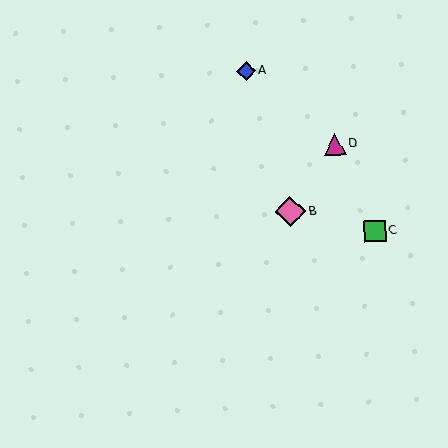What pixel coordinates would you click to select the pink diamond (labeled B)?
Click at (290, 212) to select the pink diamond B.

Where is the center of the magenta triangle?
The center of the magenta triangle is at (335, 144).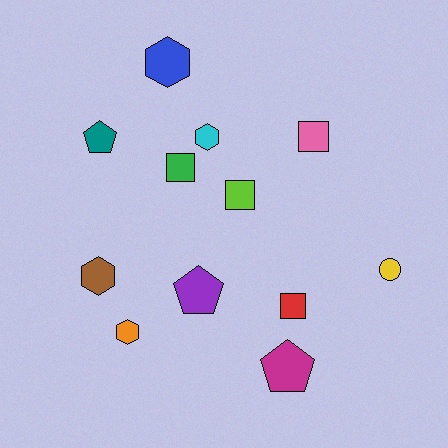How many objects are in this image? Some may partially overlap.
There are 12 objects.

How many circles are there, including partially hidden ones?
There is 1 circle.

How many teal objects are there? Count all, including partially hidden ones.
There is 1 teal object.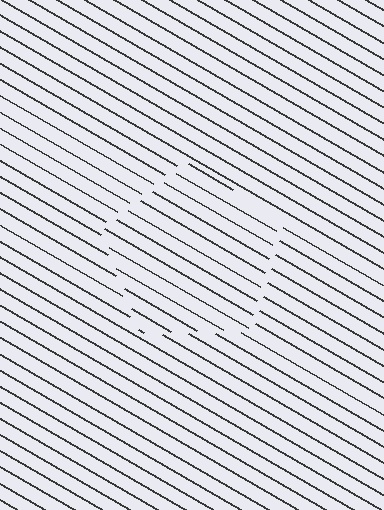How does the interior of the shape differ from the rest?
The interior of the shape contains the same grating, shifted by half a period — the contour is defined by the phase discontinuity where line-ends from the inner and outer gratings abut.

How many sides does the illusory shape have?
5 sides — the line-ends trace a pentagon.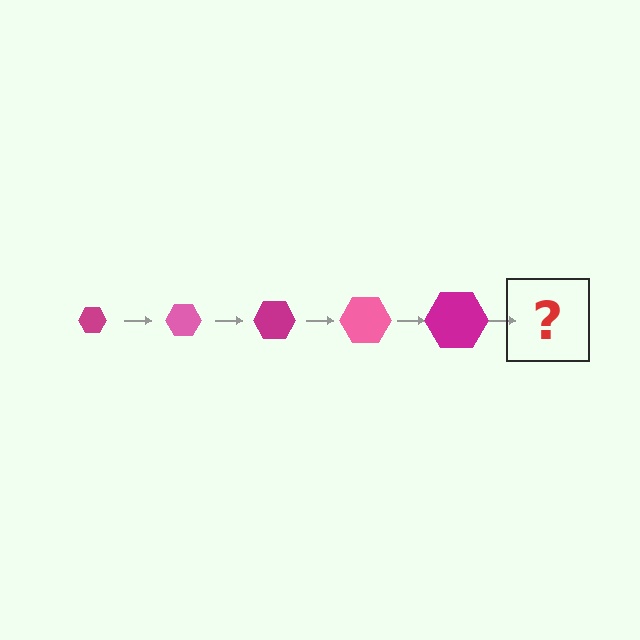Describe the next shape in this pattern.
It should be a pink hexagon, larger than the previous one.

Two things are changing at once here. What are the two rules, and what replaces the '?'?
The two rules are that the hexagon grows larger each step and the color cycles through magenta and pink. The '?' should be a pink hexagon, larger than the previous one.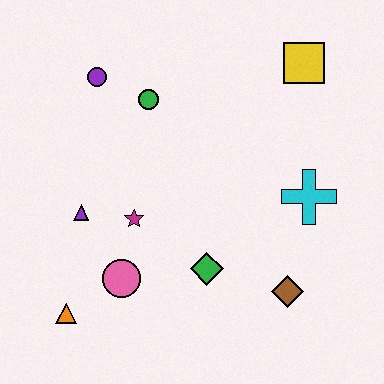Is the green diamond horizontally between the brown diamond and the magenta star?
Yes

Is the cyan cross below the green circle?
Yes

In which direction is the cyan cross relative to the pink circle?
The cyan cross is to the right of the pink circle.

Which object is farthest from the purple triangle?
The yellow square is farthest from the purple triangle.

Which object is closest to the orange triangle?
The pink circle is closest to the orange triangle.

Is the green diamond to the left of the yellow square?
Yes